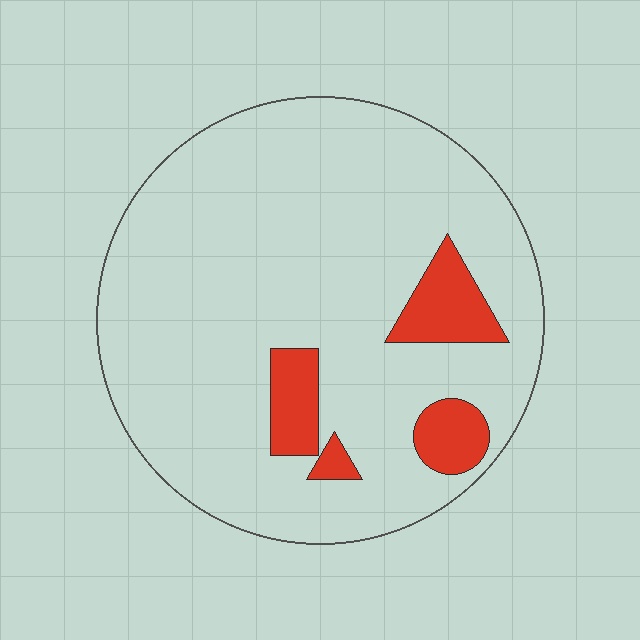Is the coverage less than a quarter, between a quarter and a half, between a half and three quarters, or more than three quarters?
Less than a quarter.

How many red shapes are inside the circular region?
4.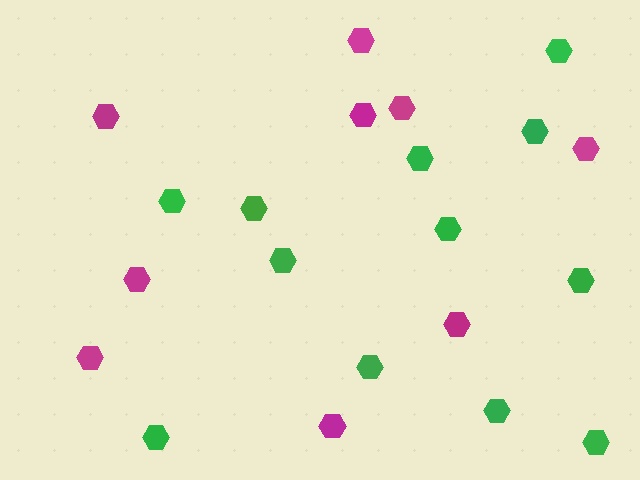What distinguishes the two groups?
There are 2 groups: one group of green hexagons (12) and one group of magenta hexagons (9).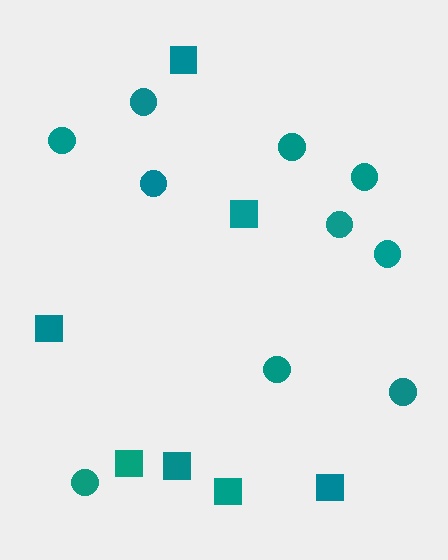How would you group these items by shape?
There are 2 groups: one group of circles (10) and one group of squares (7).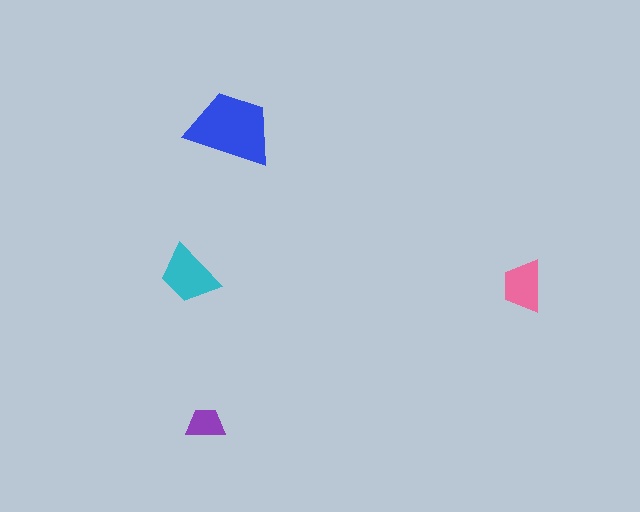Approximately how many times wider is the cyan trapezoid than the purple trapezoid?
About 1.5 times wider.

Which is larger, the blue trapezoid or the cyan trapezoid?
The blue one.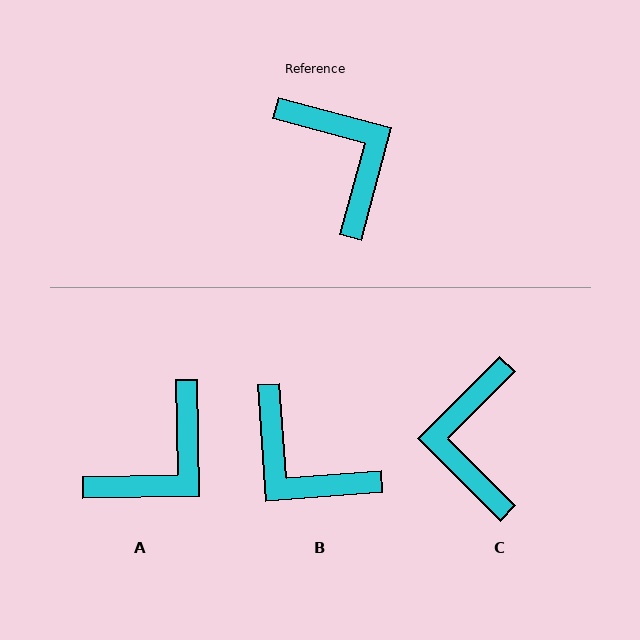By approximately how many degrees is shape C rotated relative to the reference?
Approximately 150 degrees counter-clockwise.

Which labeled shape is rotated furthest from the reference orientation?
B, about 161 degrees away.